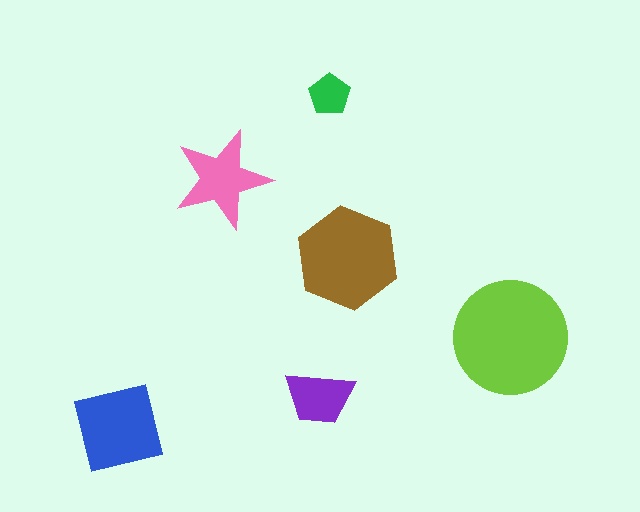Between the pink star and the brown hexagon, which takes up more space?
The brown hexagon.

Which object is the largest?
The lime circle.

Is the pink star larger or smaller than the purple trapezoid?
Larger.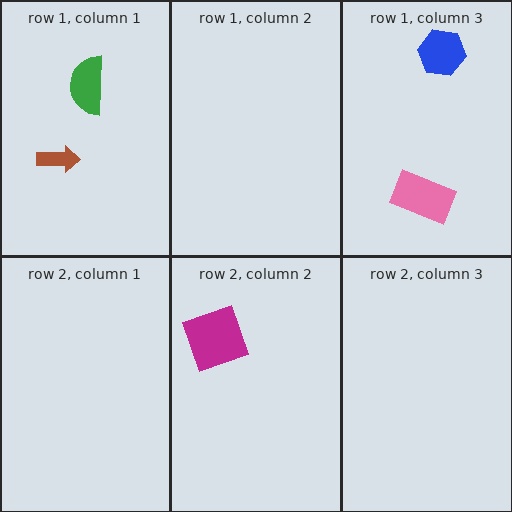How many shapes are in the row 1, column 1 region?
2.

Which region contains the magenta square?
The row 2, column 2 region.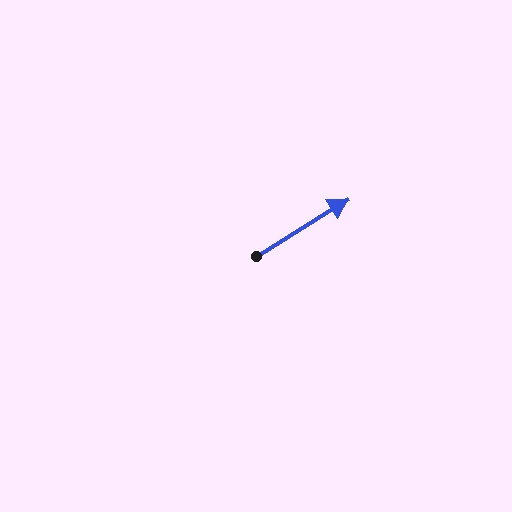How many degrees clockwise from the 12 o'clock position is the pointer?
Approximately 58 degrees.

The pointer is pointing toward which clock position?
Roughly 2 o'clock.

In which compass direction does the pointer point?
Northeast.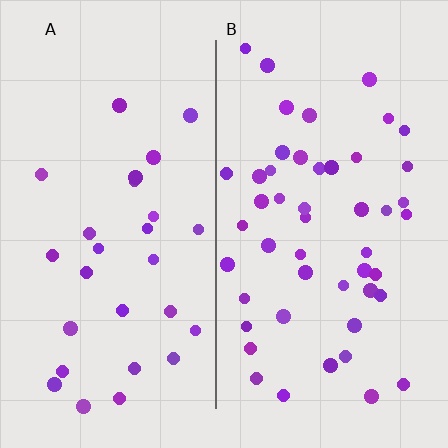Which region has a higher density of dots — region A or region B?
B (the right).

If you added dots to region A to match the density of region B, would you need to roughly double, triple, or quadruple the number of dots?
Approximately double.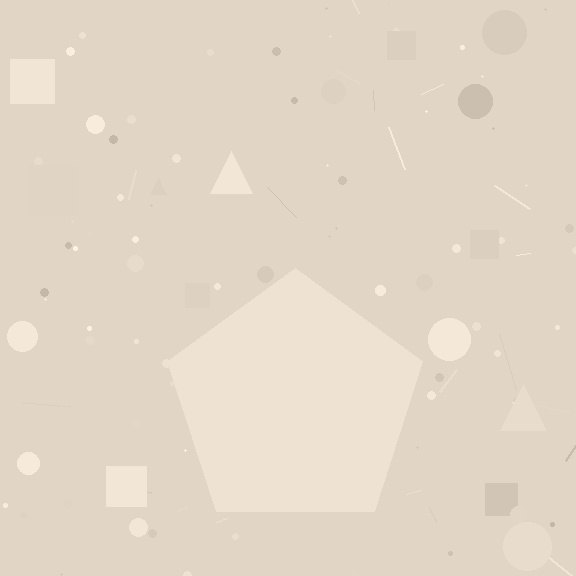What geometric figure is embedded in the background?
A pentagon is embedded in the background.